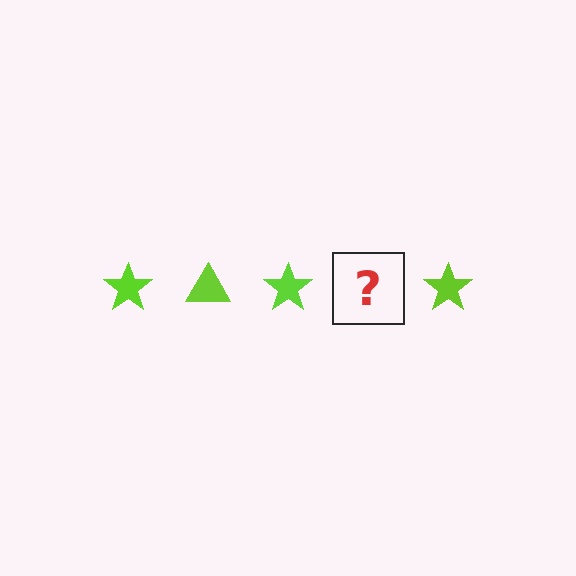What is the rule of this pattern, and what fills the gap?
The rule is that the pattern cycles through star, triangle shapes in lime. The gap should be filled with a lime triangle.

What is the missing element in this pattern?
The missing element is a lime triangle.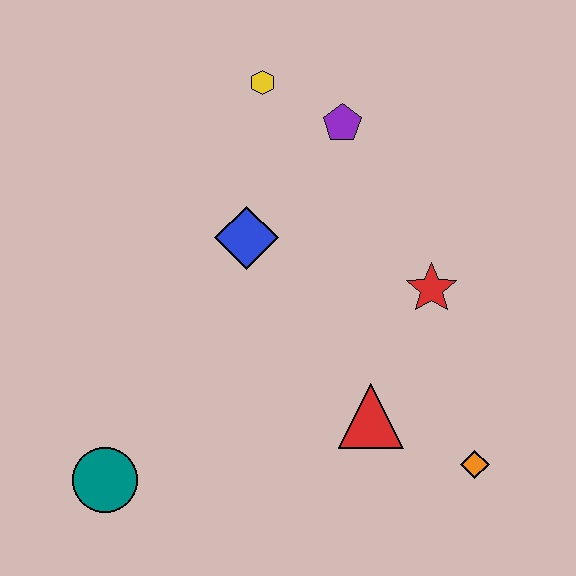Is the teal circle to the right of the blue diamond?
No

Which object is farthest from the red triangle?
The yellow hexagon is farthest from the red triangle.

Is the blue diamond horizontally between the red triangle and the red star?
No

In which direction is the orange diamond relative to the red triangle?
The orange diamond is to the right of the red triangle.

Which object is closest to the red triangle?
The orange diamond is closest to the red triangle.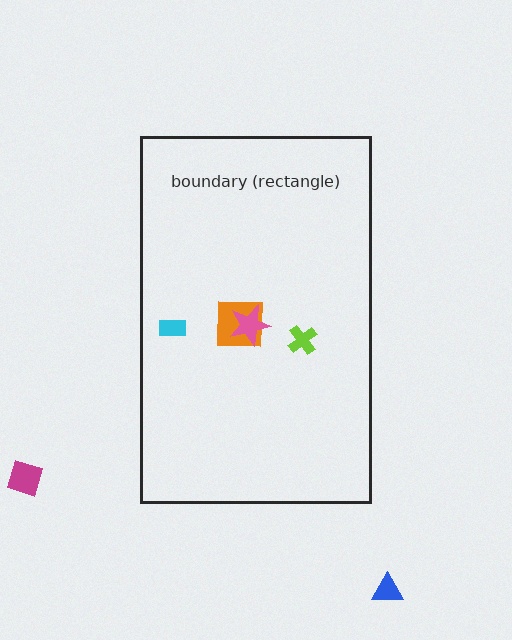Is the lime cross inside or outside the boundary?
Inside.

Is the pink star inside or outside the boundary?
Inside.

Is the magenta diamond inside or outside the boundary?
Outside.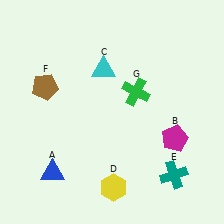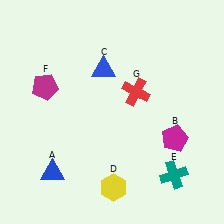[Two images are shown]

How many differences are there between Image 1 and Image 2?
There are 3 differences between the two images.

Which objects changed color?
C changed from cyan to blue. F changed from brown to magenta. G changed from green to red.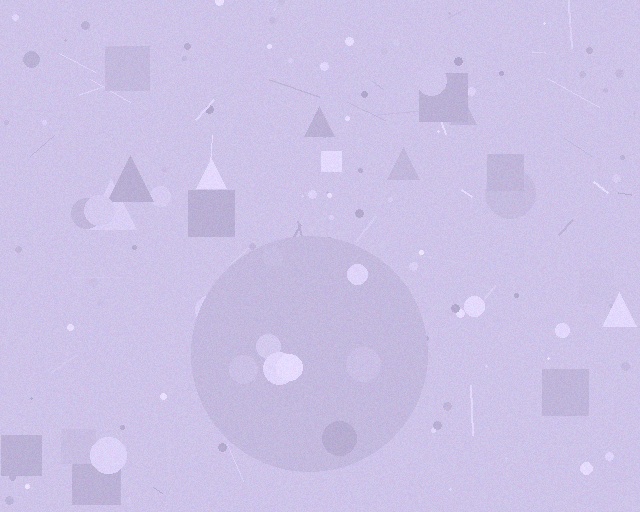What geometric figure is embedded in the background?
A circle is embedded in the background.